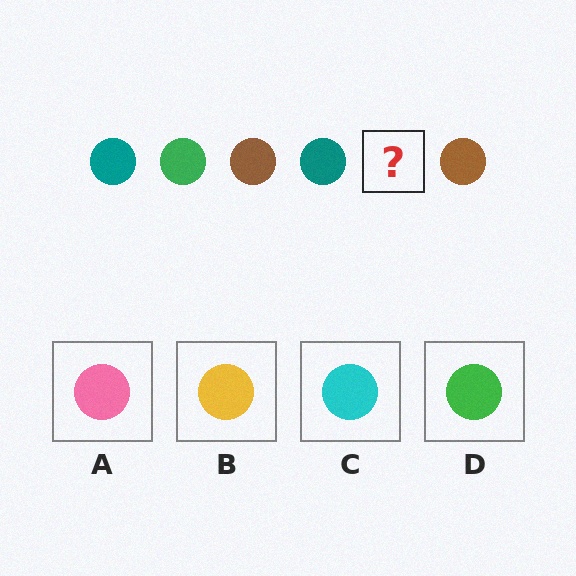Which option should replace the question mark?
Option D.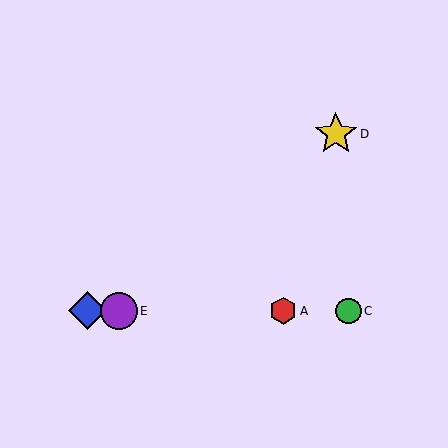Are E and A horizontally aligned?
Yes, both are at y≈311.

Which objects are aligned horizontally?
Objects A, B, C, E are aligned horizontally.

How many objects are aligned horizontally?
4 objects (A, B, C, E) are aligned horizontally.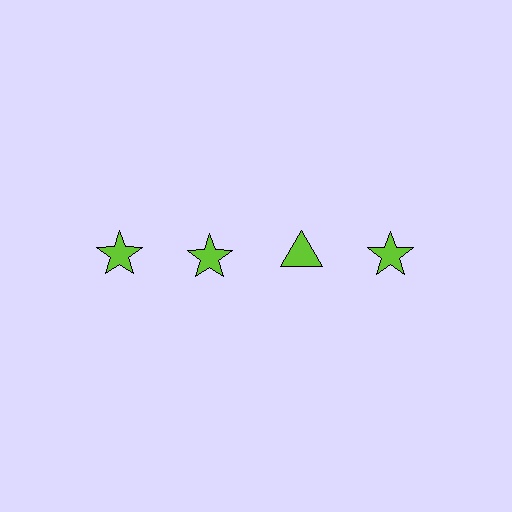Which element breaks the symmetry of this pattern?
The lime triangle in the top row, center column breaks the symmetry. All other shapes are lime stars.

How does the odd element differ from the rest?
It has a different shape: triangle instead of star.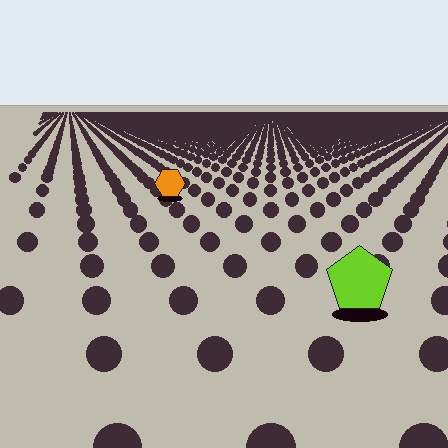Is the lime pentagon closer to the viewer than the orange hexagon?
Yes. The lime pentagon is closer — you can tell from the texture gradient: the ground texture is coarser near it.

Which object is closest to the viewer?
The lime pentagon is closest. The texture marks near it are larger and more spread out.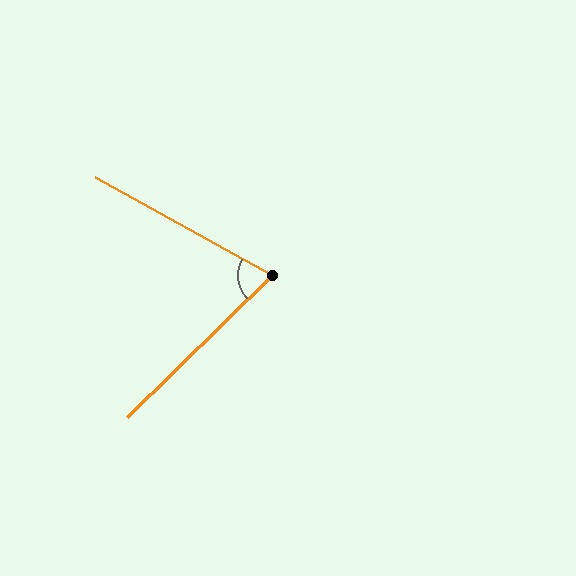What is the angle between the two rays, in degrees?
Approximately 73 degrees.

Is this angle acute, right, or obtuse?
It is acute.